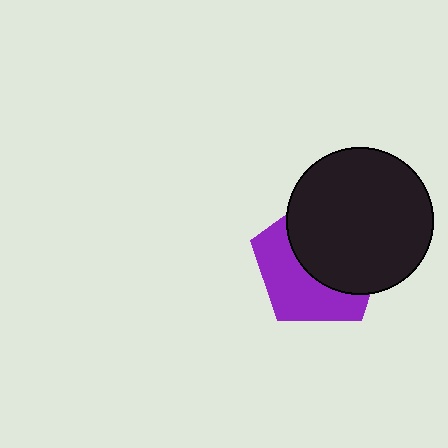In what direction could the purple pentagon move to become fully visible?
The purple pentagon could move toward the lower-left. That would shift it out from behind the black circle entirely.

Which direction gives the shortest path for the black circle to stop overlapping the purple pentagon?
Moving toward the upper-right gives the shortest separation.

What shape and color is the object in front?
The object in front is a black circle.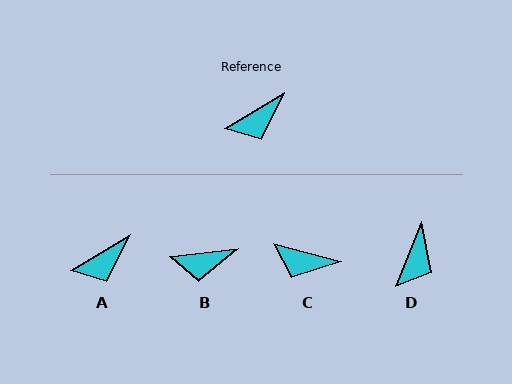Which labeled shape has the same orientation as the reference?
A.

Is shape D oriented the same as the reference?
No, it is off by about 37 degrees.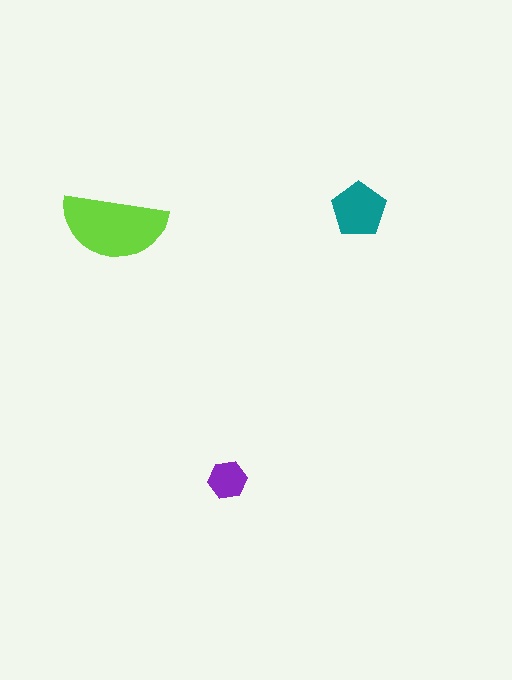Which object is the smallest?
The purple hexagon.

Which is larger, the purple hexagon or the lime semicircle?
The lime semicircle.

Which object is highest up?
The teal pentagon is topmost.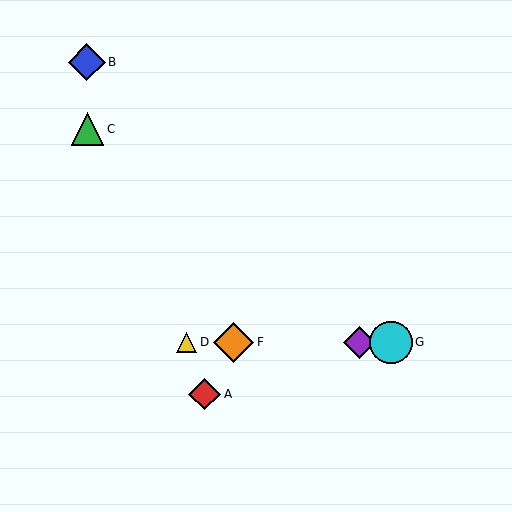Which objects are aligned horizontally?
Objects D, E, F, G are aligned horizontally.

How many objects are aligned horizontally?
4 objects (D, E, F, G) are aligned horizontally.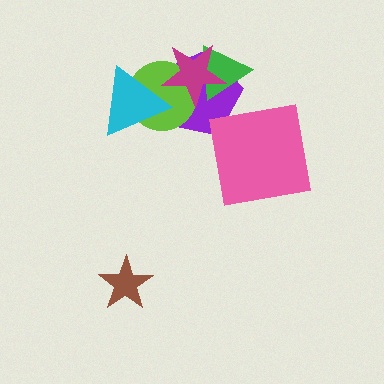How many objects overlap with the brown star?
0 objects overlap with the brown star.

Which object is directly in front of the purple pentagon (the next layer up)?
The green triangle is directly in front of the purple pentagon.